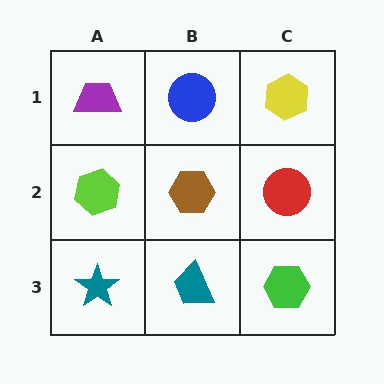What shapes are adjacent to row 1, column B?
A brown hexagon (row 2, column B), a purple trapezoid (row 1, column A), a yellow hexagon (row 1, column C).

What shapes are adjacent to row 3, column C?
A red circle (row 2, column C), a teal trapezoid (row 3, column B).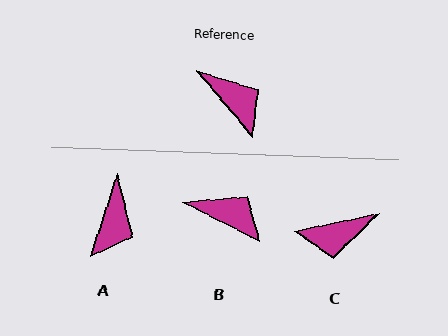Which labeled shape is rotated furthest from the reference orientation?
C, about 119 degrees away.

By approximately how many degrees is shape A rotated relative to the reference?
Approximately 59 degrees clockwise.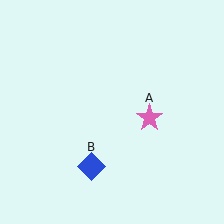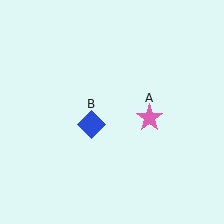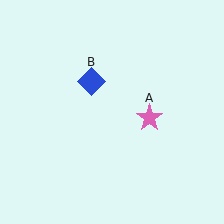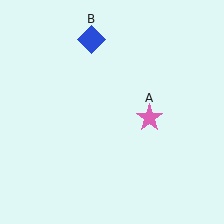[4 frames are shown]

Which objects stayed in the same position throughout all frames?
Pink star (object A) remained stationary.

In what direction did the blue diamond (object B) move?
The blue diamond (object B) moved up.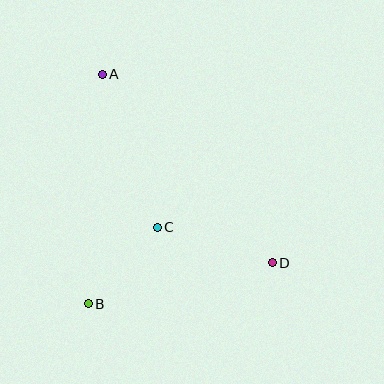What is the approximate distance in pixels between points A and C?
The distance between A and C is approximately 162 pixels.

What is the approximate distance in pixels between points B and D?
The distance between B and D is approximately 189 pixels.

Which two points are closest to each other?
Points B and C are closest to each other.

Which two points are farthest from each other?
Points A and D are farthest from each other.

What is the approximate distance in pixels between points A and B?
The distance between A and B is approximately 230 pixels.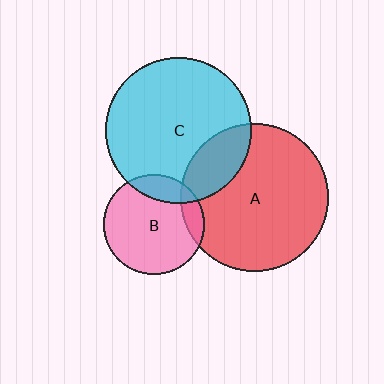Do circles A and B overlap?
Yes.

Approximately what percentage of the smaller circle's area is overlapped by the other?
Approximately 10%.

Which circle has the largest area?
Circle A (red).